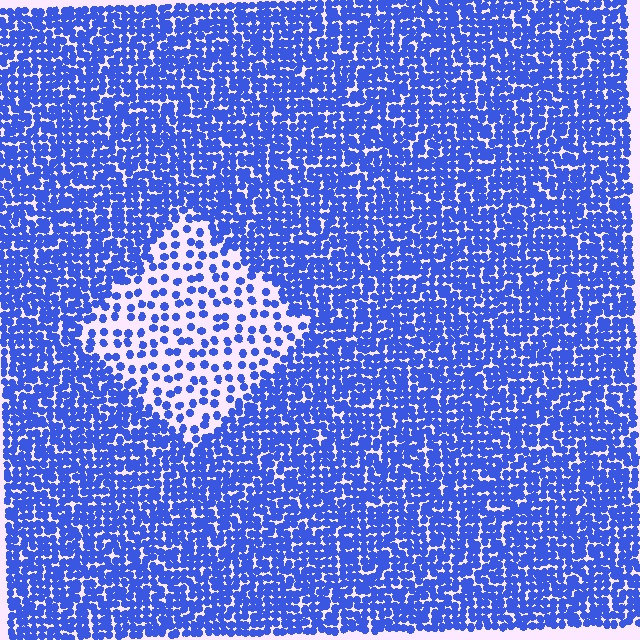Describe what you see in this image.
The image contains small blue elements arranged at two different densities. A diamond-shaped region is visible where the elements are less densely packed than the surrounding area.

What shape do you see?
I see a diamond.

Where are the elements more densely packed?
The elements are more densely packed outside the diamond boundary.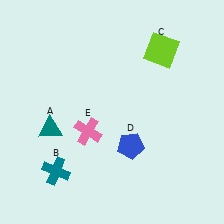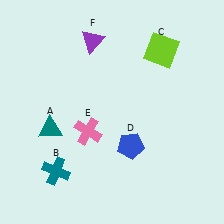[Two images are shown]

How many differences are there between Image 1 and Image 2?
There is 1 difference between the two images.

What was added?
A purple triangle (F) was added in Image 2.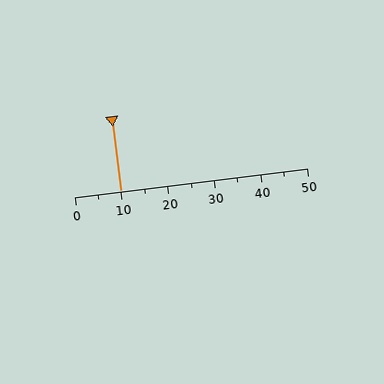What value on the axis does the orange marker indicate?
The marker indicates approximately 10.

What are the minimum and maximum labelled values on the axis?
The axis runs from 0 to 50.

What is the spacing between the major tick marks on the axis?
The major ticks are spaced 10 apart.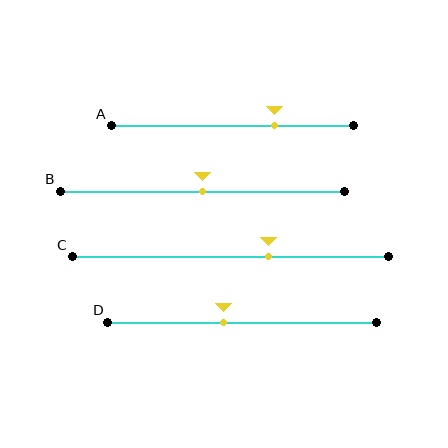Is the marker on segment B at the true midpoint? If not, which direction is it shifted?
Yes, the marker on segment B is at the true midpoint.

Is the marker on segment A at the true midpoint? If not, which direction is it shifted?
No, the marker on segment A is shifted to the right by about 17% of the segment length.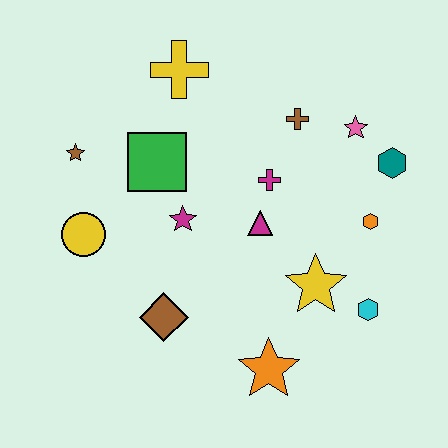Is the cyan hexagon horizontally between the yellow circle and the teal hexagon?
Yes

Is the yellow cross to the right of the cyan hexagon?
No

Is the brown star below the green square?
No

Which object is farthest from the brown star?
The cyan hexagon is farthest from the brown star.